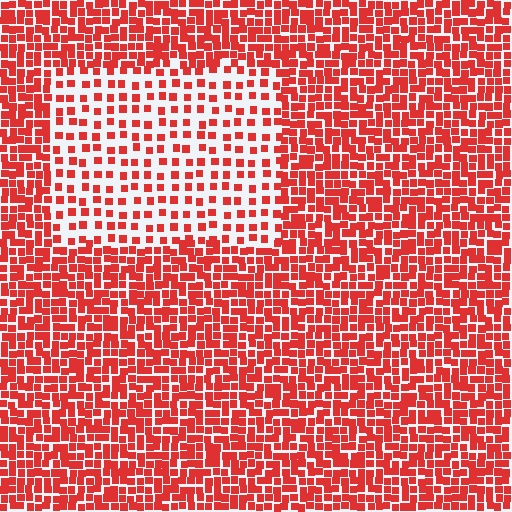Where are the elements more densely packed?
The elements are more densely packed outside the rectangle boundary.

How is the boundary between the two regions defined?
The boundary is defined by a change in element density (approximately 2.3x ratio). All elements are the same color, size, and shape.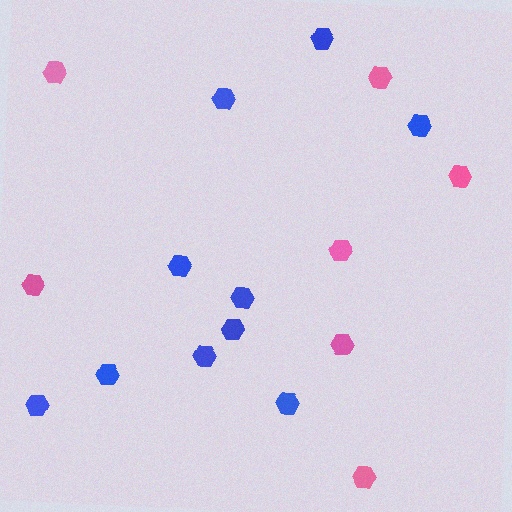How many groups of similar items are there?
There are 2 groups: one group of blue hexagons (10) and one group of pink hexagons (7).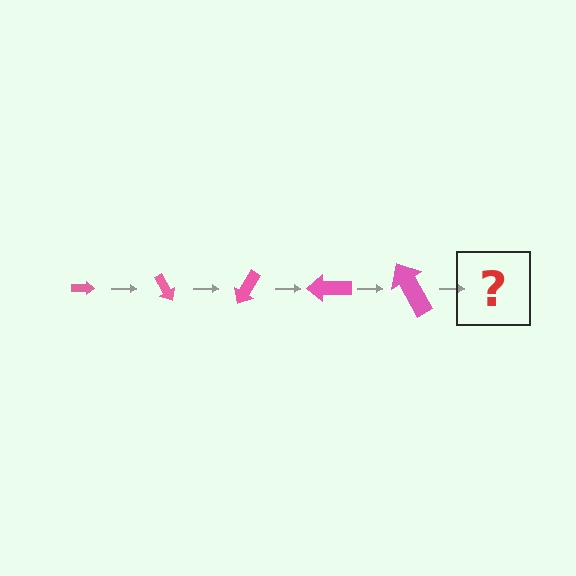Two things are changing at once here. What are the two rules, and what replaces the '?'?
The two rules are that the arrow grows larger each step and it rotates 60 degrees each step. The '?' should be an arrow, larger than the previous one and rotated 300 degrees from the start.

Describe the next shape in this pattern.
It should be an arrow, larger than the previous one and rotated 300 degrees from the start.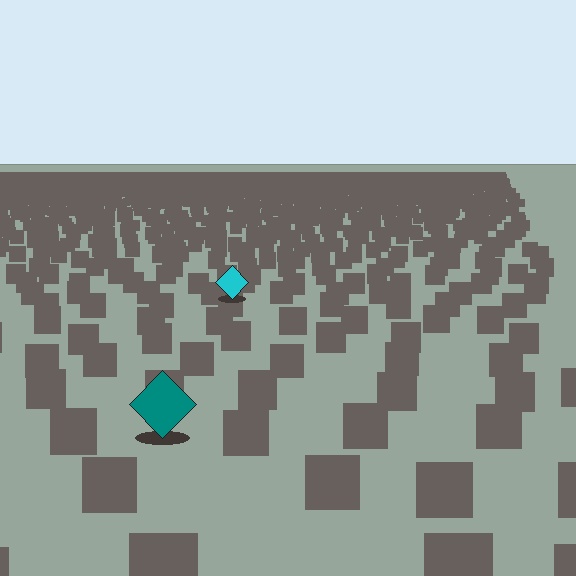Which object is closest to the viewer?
The teal diamond is closest. The texture marks near it are larger and more spread out.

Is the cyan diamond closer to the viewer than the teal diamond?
No. The teal diamond is closer — you can tell from the texture gradient: the ground texture is coarser near it.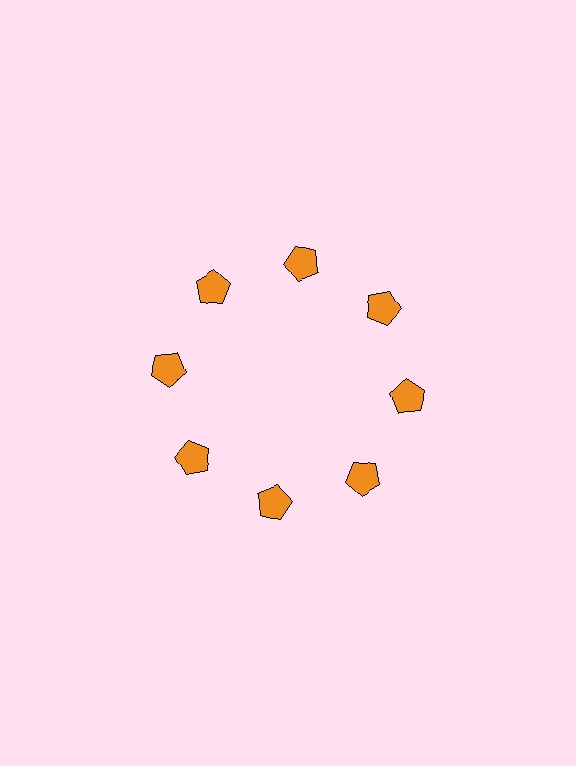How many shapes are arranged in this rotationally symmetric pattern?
There are 8 shapes, arranged in 8 groups of 1.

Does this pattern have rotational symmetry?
Yes, this pattern has 8-fold rotational symmetry. It looks the same after rotating 45 degrees around the center.